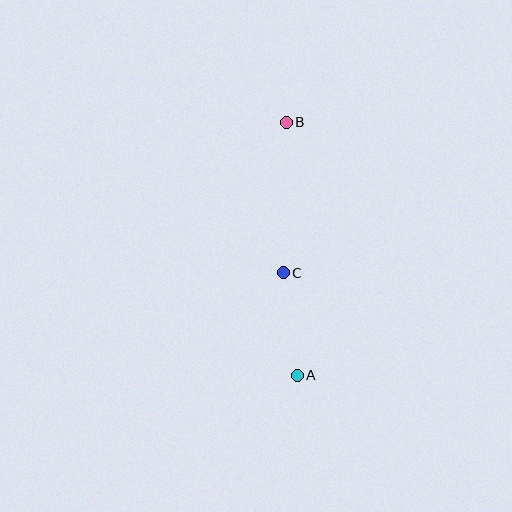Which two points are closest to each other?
Points A and C are closest to each other.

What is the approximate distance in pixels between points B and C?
The distance between B and C is approximately 151 pixels.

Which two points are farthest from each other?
Points A and B are farthest from each other.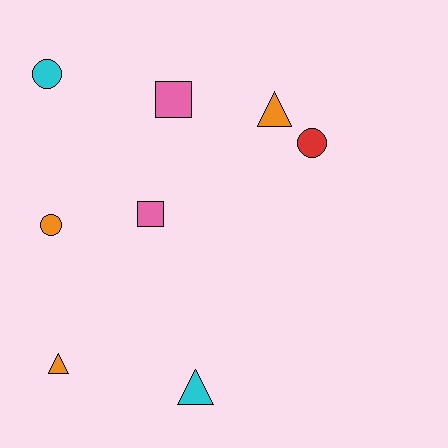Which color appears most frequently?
Orange, with 3 objects.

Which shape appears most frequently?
Circle, with 3 objects.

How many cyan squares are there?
There are no cyan squares.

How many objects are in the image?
There are 8 objects.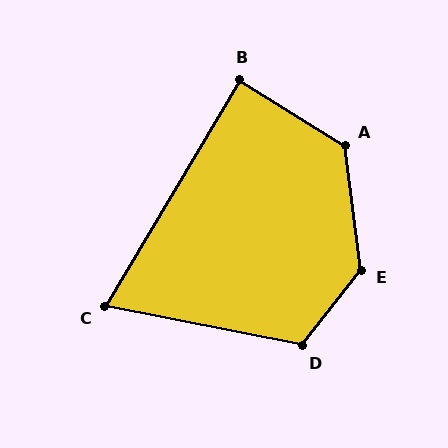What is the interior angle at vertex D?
Approximately 117 degrees (obtuse).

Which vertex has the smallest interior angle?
C, at approximately 71 degrees.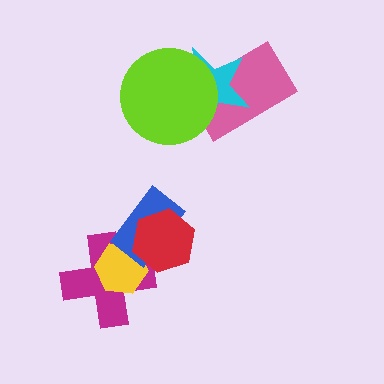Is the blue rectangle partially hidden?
Yes, it is partially covered by another shape.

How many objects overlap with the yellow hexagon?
3 objects overlap with the yellow hexagon.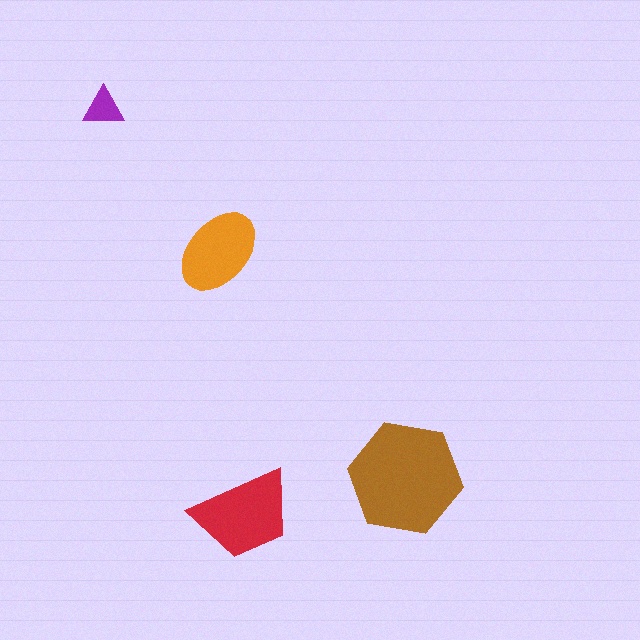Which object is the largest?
The brown hexagon.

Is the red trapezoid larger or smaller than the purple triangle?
Larger.